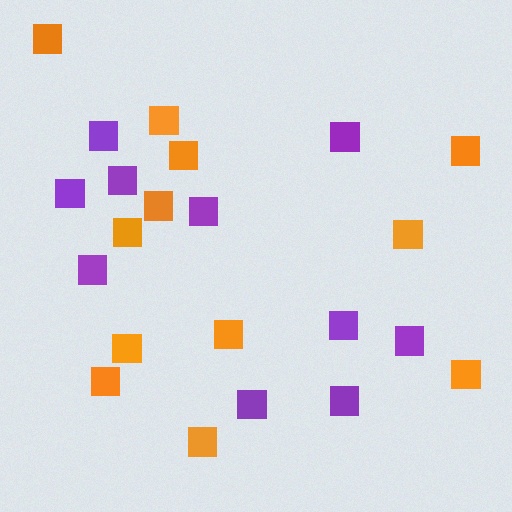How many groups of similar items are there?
There are 2 groups: one group of purple squares (10) and one group of orange squares (12).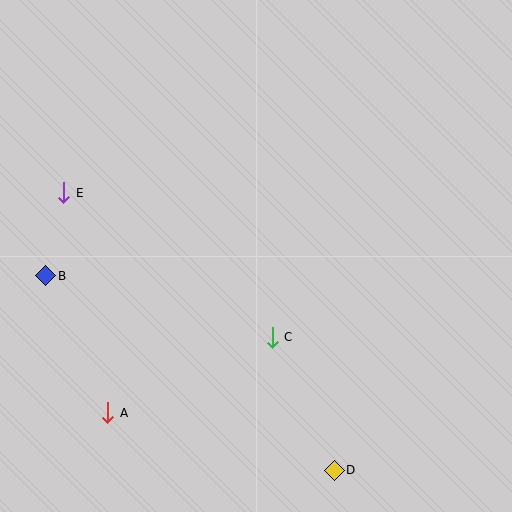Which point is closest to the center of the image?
Point C at (272, 337) is closest to the center.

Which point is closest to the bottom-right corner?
Point D is closest to the bottom-right corner.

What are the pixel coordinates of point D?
Point D is at (334, 470).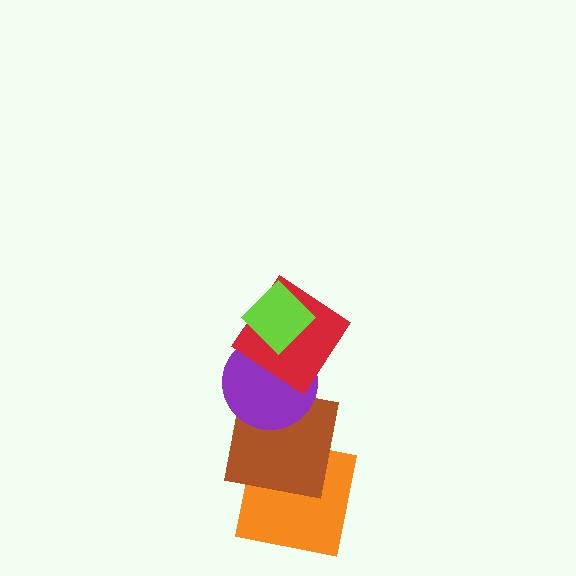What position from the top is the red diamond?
The red diamond is 2nd from the top.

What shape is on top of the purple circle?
The red diamond is on top of the purple circle.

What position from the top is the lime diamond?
The lime diamond is 1st from the top.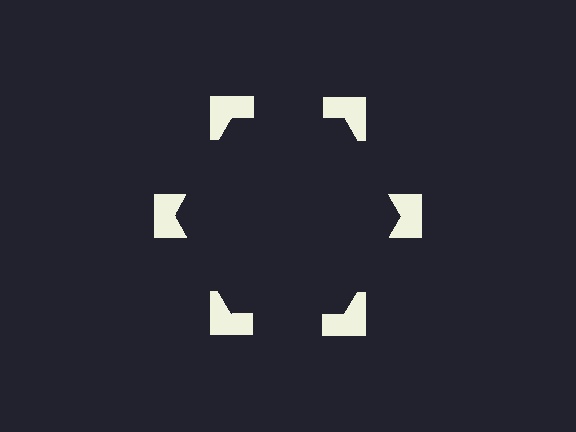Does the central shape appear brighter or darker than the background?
It typically appears slightly darker than the background, even though no actual brightness change is drawn.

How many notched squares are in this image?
There are 6 — one at each vertex of the illusory hexagon.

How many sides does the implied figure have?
6 sides.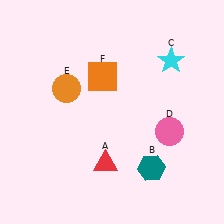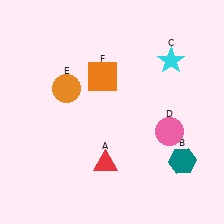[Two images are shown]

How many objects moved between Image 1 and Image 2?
1 object moved between the two images.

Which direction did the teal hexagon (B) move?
The teal hexagon (B) moved right.